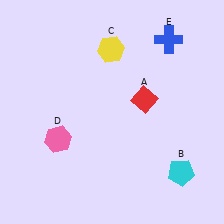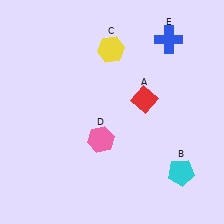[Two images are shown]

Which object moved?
The pink hexagon (D) moved right.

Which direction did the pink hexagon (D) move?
The pink hexagon (D) moved right.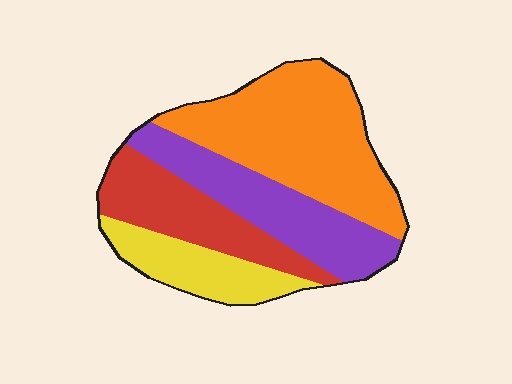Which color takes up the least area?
Yellow, at roughly 15%.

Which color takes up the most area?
Orange, at roughly 40%.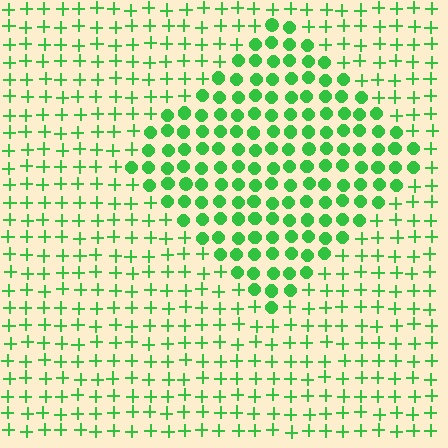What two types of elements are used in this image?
The image uses circles inside the diamond region and plus signs outside it.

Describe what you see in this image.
The image is filled with small green elements arranged in a uniform grid. A diamond-shaped region contains circles, while the surrounding area contains plus signs. The boundary is defined purely by the change in element shape.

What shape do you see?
I see a diamond.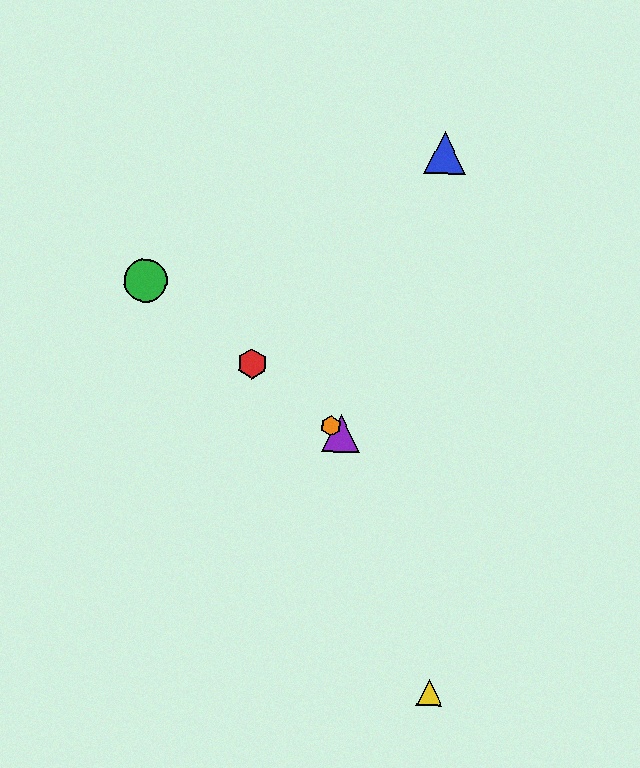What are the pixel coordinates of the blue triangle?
The blue triangle is at (445, 153).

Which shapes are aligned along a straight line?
The red hexagon, the green circle, the purple triangle, the orange hexagon are aligned along a straight line.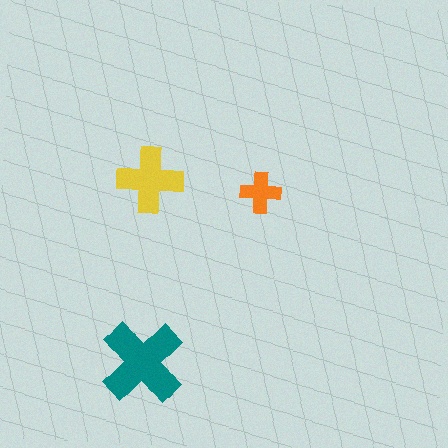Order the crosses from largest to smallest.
the teal one, the yellow one, the orange one.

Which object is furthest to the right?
The orange cross is rightmost.